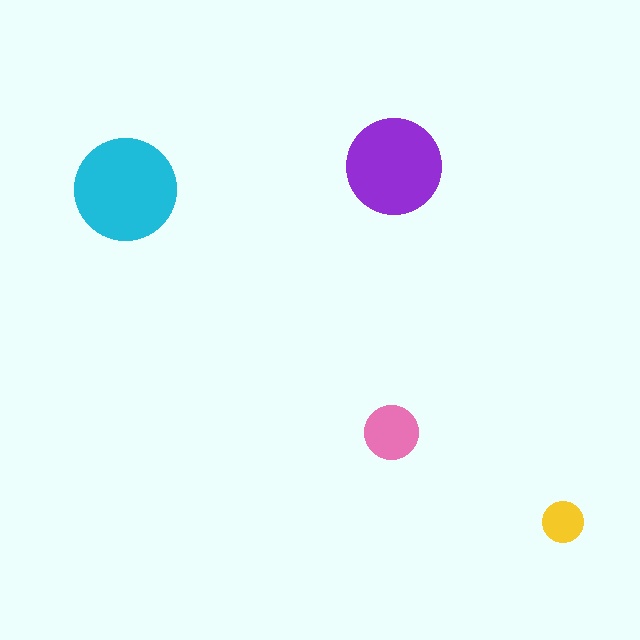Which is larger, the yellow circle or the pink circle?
The pink one.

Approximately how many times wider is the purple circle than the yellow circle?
About 2.5 times wider.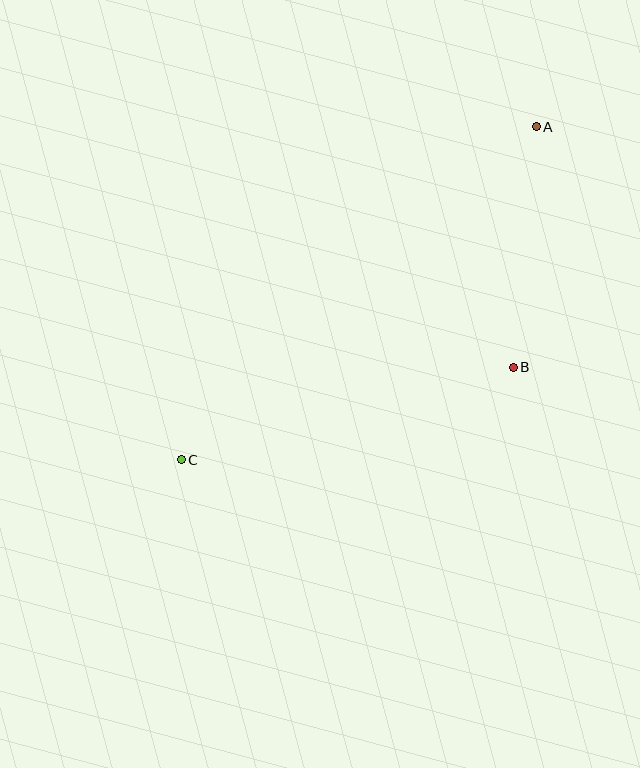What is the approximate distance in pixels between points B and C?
The distance between B and C is approximately 345 pixels.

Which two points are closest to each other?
Points A and B are closest to each other.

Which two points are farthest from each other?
Points A and C are farthest from each other.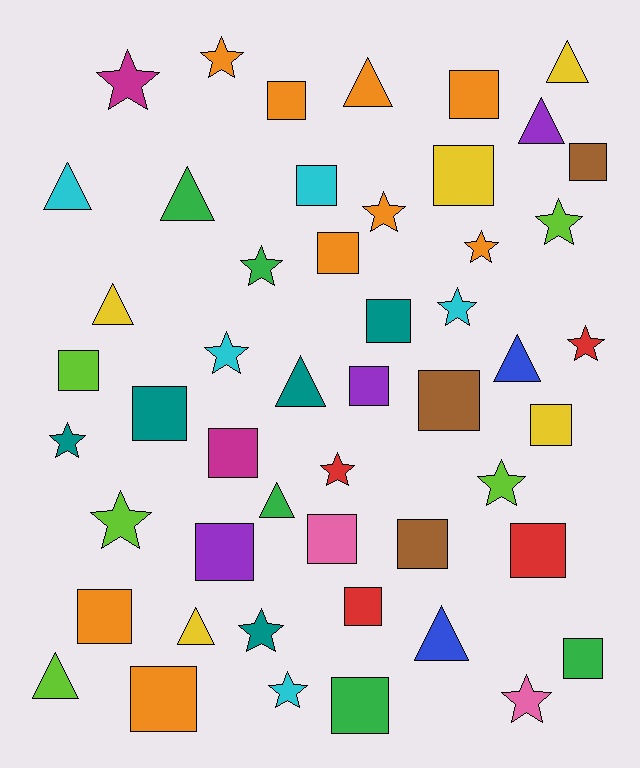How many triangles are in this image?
There are 12 triangles.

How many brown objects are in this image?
There are 3 brown objects.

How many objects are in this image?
There are 50 objects.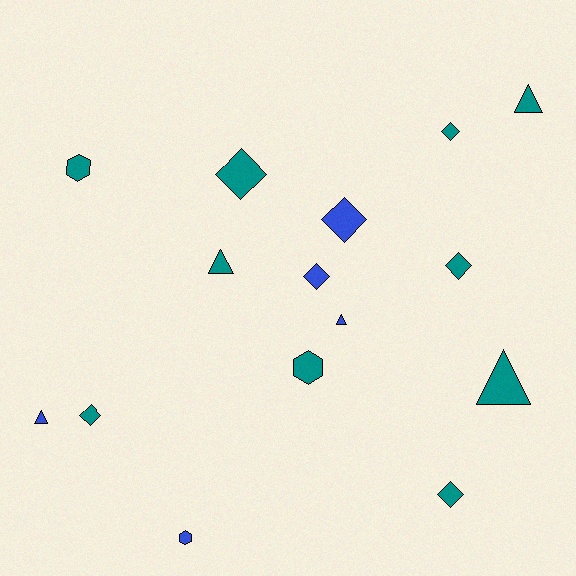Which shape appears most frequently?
Diamond, with 7 objects.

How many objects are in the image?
There are 15 objects.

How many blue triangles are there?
There are 2 blue triangles.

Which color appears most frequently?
Teal, with 10 objects.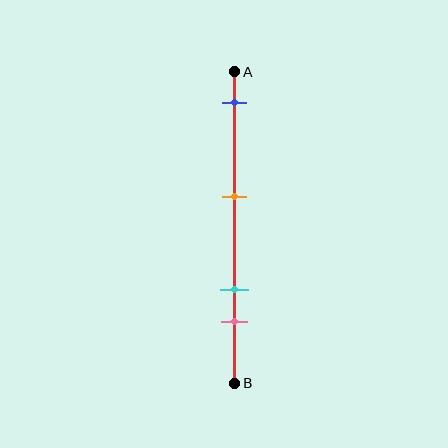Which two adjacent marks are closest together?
The cyan and pink marks are the closest adjacent pair.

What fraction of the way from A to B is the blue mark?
The blue mark is approximately 10% (0.1) of the way from A to B.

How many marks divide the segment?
There are 4 marks dividing the segment.